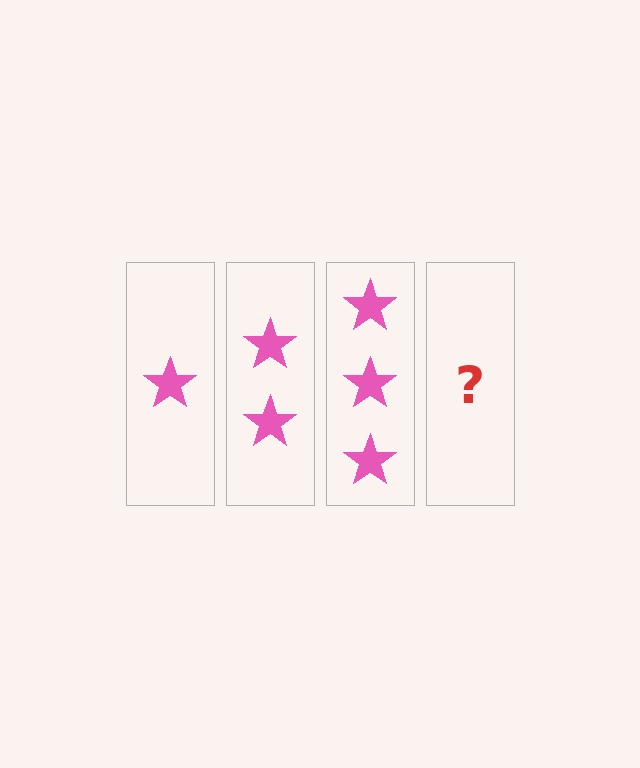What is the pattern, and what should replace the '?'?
The pattern is that each step adds one more star. The '?' should be 4 stars.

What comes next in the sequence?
The next element should be 4 stars.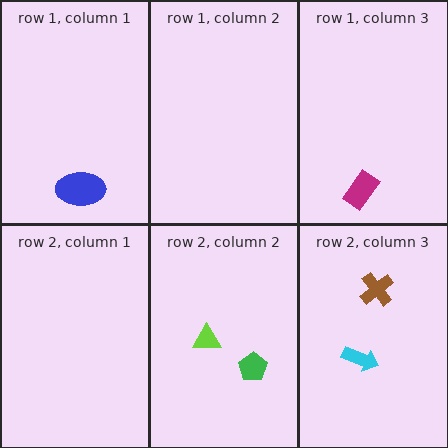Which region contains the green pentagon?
The row 2, column 2 region.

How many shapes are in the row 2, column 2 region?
2.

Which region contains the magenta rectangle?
The row 1, column 3 region.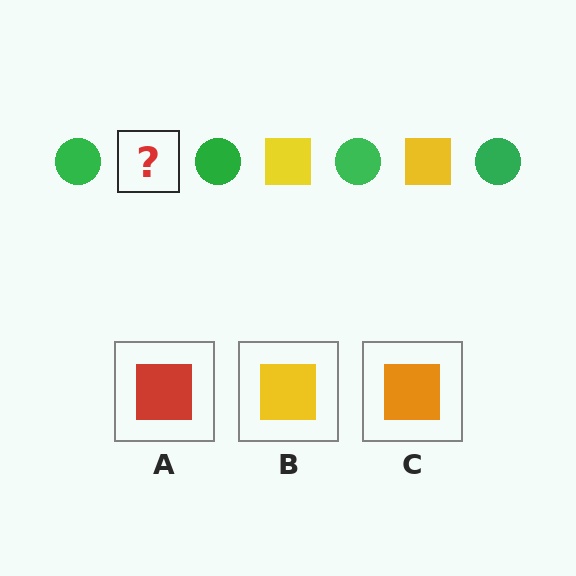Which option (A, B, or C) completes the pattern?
B.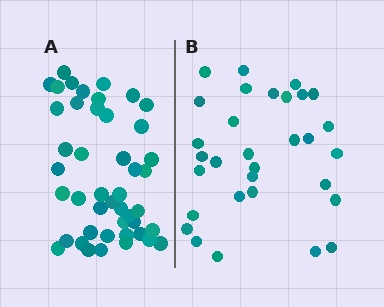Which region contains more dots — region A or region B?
Region A (the left region) has more dots.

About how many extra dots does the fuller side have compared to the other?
Region A has approximately 15 more dots than region B.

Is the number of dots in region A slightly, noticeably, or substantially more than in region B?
Region A has substantially more. The ratio is roughly 1.5 to 1.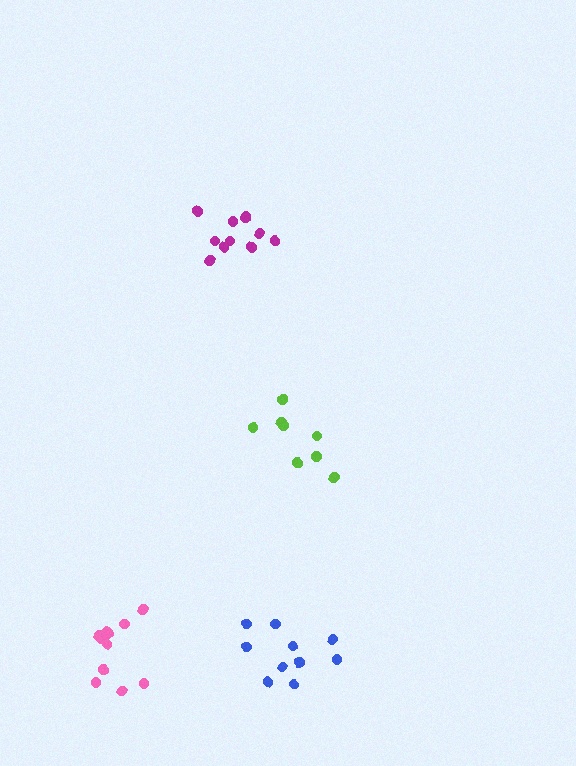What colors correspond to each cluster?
The clusters are colored: pink, lime, magenta, blue.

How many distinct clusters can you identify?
There are 4 distinct clusters.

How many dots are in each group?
Group 1: 11 dots, Group 2: 8 dots, Group 3: 11 dots, Group 4: 10 dots (40 total).